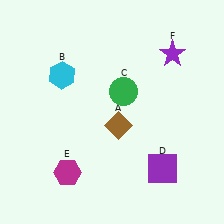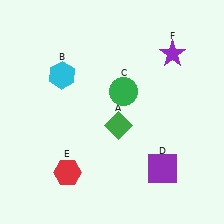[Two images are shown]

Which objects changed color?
A changed from brown to green. E changed from magenta to red.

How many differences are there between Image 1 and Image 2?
There are 2 differences between the two images.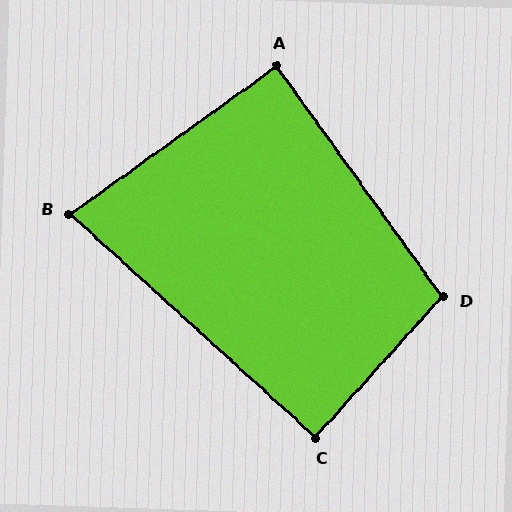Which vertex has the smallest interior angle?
B, at approximately 78 degrees.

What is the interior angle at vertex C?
Approximately 90 degrees (approximately right).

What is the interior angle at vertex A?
Approximately 90 degrees (approximately right).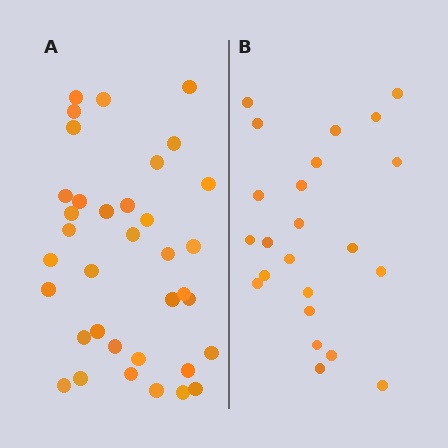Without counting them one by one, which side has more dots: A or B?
Region A (the left region) has more dots.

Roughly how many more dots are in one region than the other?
Region A has approximately 15 more dots than region B.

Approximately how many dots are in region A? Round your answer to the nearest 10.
About 40 dots. (The exact count is 36, which rounds to 40.)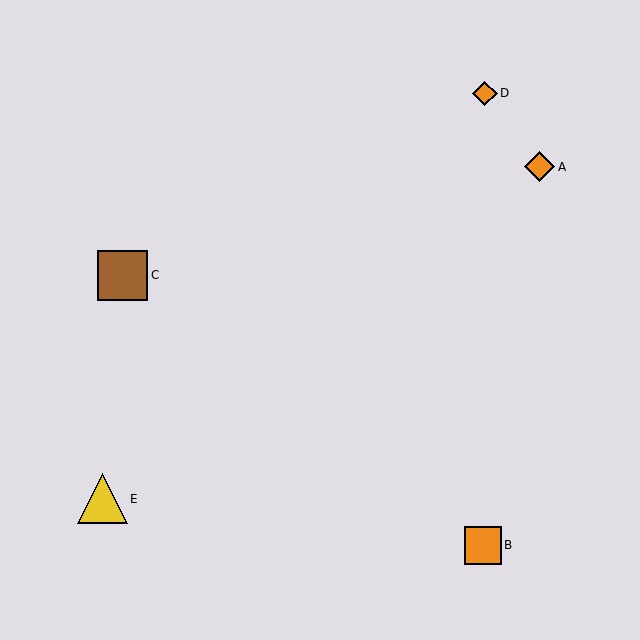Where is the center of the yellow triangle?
The center of the yellow triangle is at (102, 499).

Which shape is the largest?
The yellow triangle (labeled E) is the largest.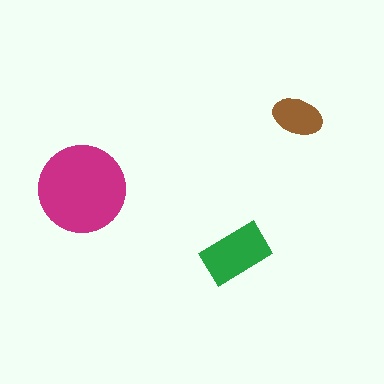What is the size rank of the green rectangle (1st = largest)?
2nd.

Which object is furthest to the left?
The magenta circle is leftmost.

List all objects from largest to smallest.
The magenta circle, the green rectangle, the brown ellipse.